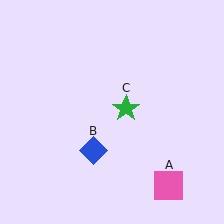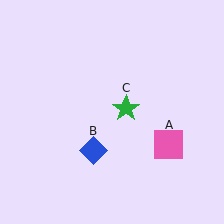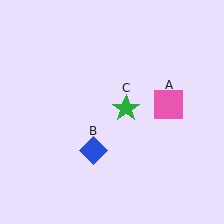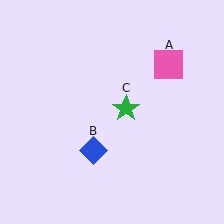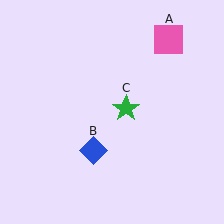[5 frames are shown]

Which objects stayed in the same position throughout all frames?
Blue diamond (object B) and green star (object C) remained stationary.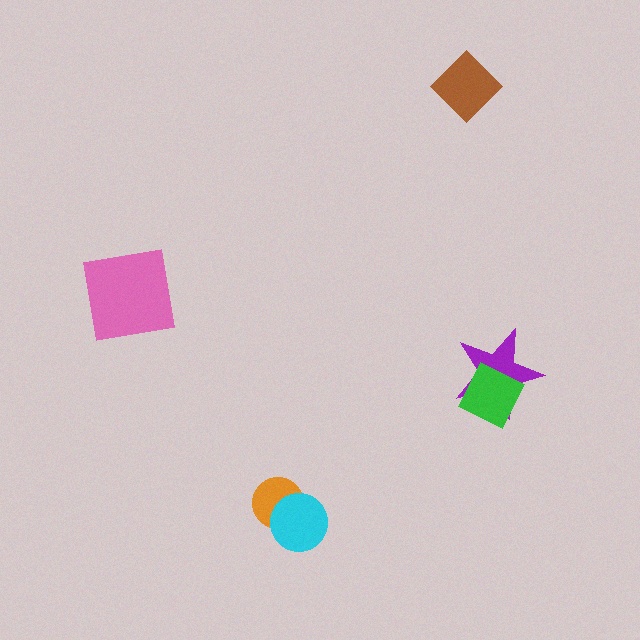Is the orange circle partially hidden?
Yes, it is partially covered by another shape.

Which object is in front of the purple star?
The green diamond is in front of the purple star.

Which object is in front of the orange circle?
The cyan circle is in front of the orange circle.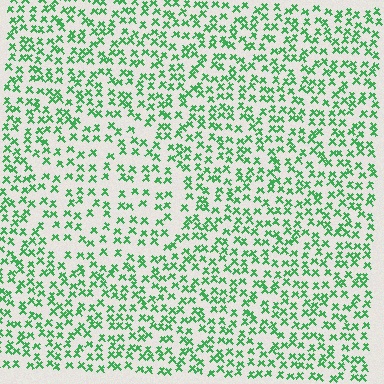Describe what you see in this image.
The image contains small green elements arranged at two different densities. A circle-shaped region is visible where the elements are less densely packed than the surrounding area.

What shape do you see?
I see a circle.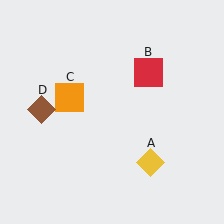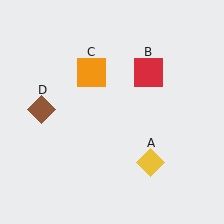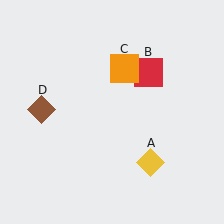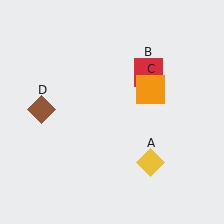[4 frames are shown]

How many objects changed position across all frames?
1 object changed position: orange square (object C).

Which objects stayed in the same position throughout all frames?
Yellow diamond (object A) and red square (object B) and brown diamond (object D) remained stationary.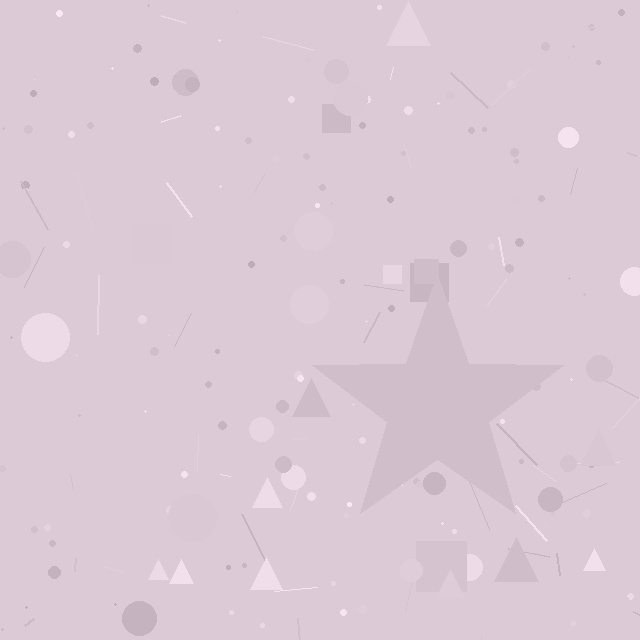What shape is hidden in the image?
A star is hidden in the image.